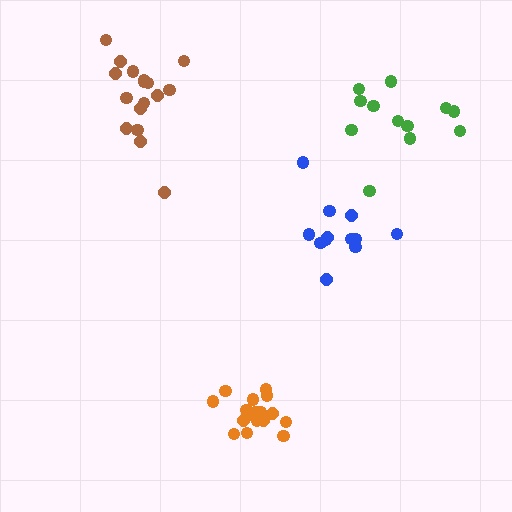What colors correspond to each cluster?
The clusters are colored: orange, blue, brown, green.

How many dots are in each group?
Group 1: 17 dots, Group 2: 12 dots, Group 3: 17 dots, Group 4: 12 dots (58 total).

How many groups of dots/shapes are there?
There are 4 groups.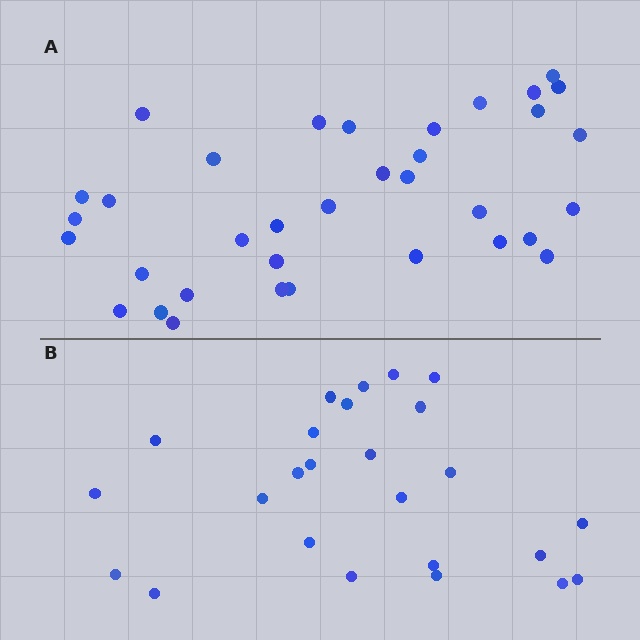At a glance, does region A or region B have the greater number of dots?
Region A (the top region) has more dots.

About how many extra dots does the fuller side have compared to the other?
Region A has roughly 10 or so more dots than region B.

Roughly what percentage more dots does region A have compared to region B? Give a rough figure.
About 40% more.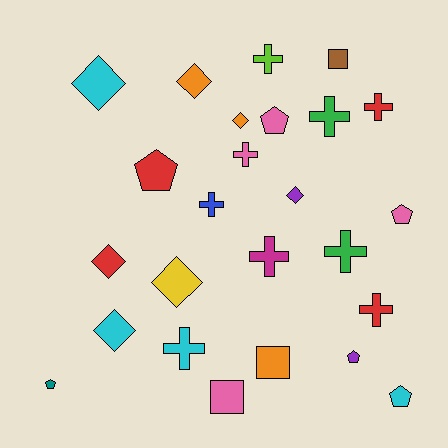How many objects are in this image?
There are 25 objects.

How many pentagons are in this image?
There are 6 pentagons.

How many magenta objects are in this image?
There is 1 magenta object.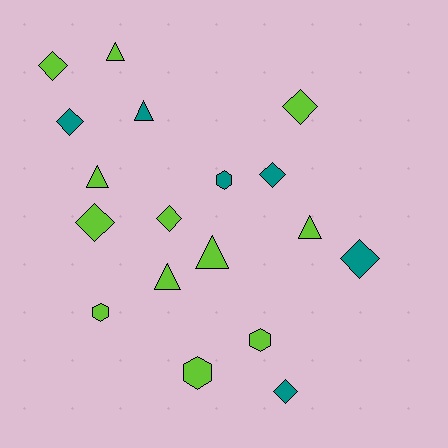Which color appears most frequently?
Lime, with 12 objects.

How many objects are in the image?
There are 18 objects.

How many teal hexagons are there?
There is 1 teal hexagon.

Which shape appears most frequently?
Diamond, with 8 objects.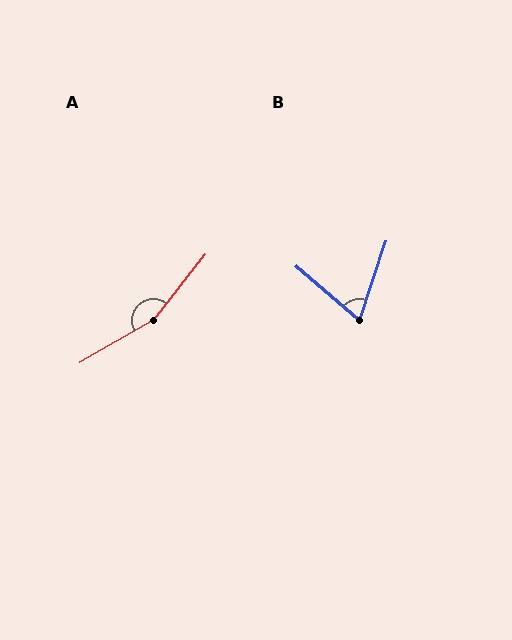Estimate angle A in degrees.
Approximately 158 degrees.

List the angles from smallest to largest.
B (67°), A (158°).